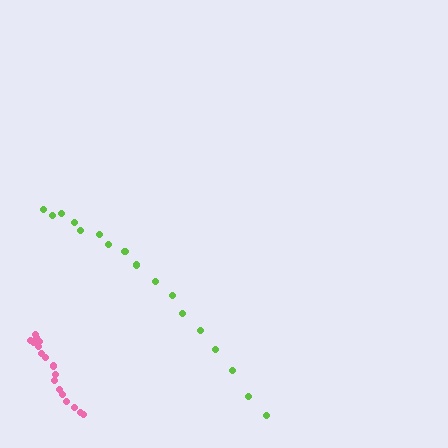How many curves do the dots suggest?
There are 2 distinct paths.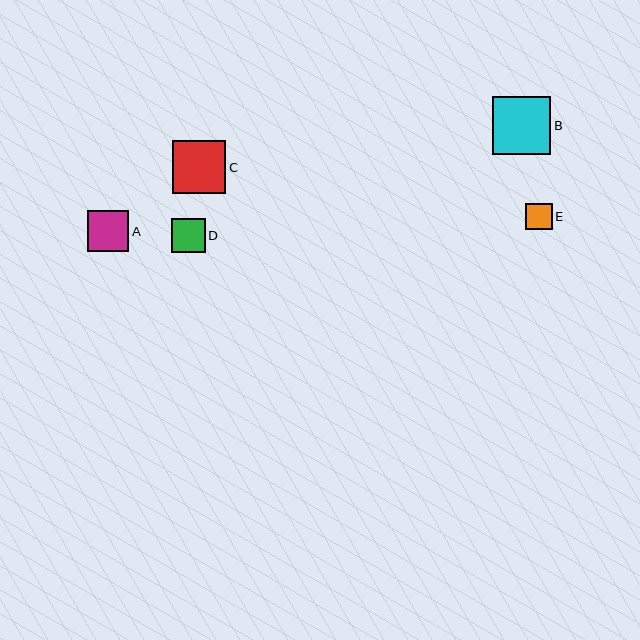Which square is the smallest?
Square E is the smallest with a size of approximately 27 pixels.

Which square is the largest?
Square B is the largest with a size of approximately 58 pixels.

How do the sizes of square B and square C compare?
Square B and square C are approximately the same size.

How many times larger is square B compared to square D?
Square B is approximately 1.7 times the size of square D.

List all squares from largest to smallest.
From largest to smallest: B, C, A, D, E.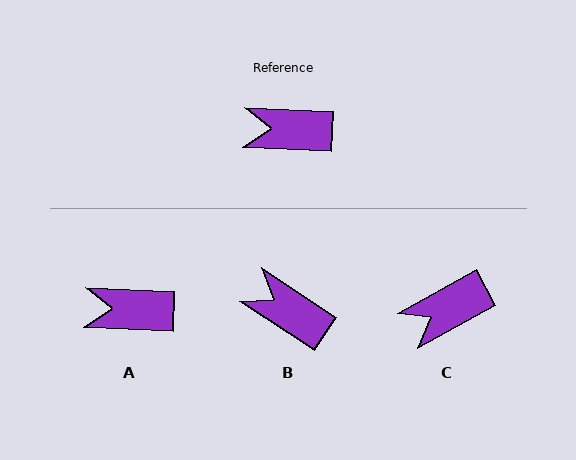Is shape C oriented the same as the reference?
No, it is off by about 31 degrees.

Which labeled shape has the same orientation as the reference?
A.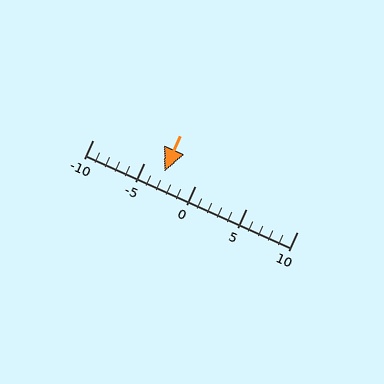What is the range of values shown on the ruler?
The ruler shows values from -10 to 10.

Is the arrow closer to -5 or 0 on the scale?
The arrow is closer to -5.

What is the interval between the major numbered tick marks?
The major tick marks are spaced 5 units apart.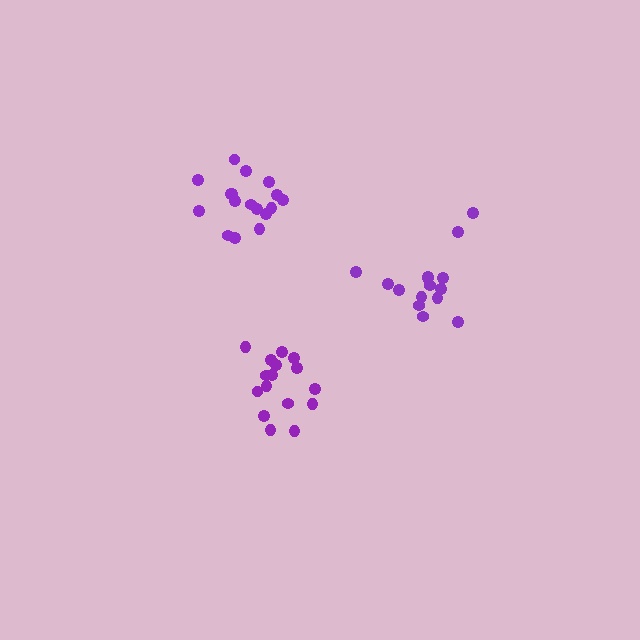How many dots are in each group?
Group 1: 16 dots, Group 2: 15 dots, Group 3: 17 dots (48 total).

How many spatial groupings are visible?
There are 3 spatial groupings.